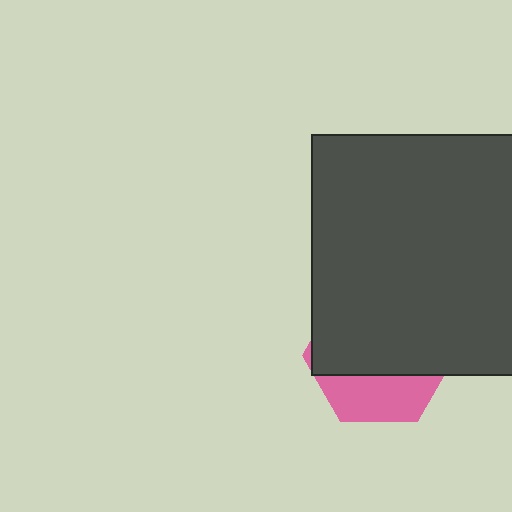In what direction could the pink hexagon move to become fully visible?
The pink hexagon could move down. That would shift it out from behind the dark gray rectangle entirely.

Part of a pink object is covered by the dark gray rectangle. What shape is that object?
It is a hexagon.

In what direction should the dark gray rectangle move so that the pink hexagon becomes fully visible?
The dark gray rectangle should move up. That is the shortest direction to clear the overlap and leave the pink hexagon fully visible.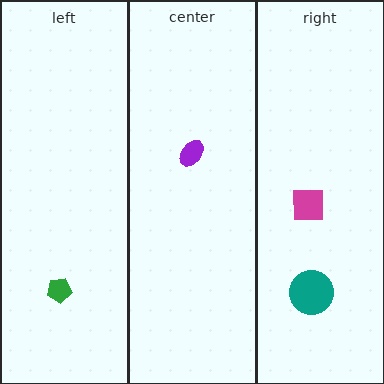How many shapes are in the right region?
2.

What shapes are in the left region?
The green pentagon.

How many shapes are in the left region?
1.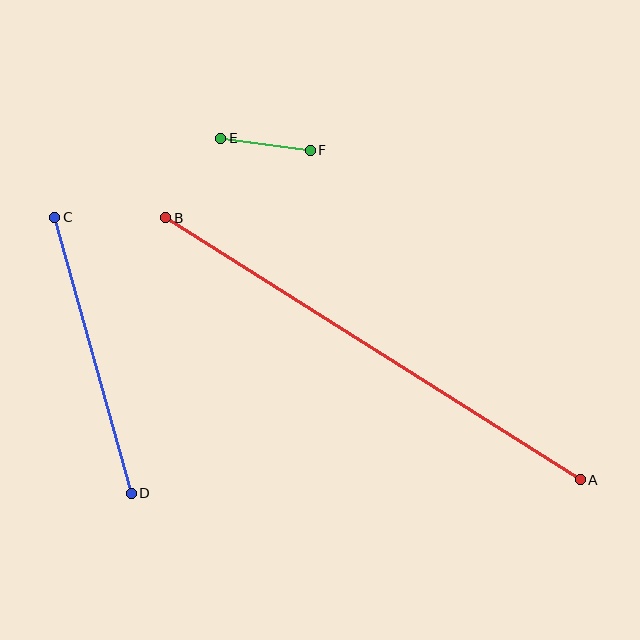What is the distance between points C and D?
The distance is approximately 286 pixels.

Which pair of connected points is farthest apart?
Points A and B are farthest apart.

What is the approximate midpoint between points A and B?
The midpoint is at approximately (373, 349) pixels.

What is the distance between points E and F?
The distance is approximately 91 pixels.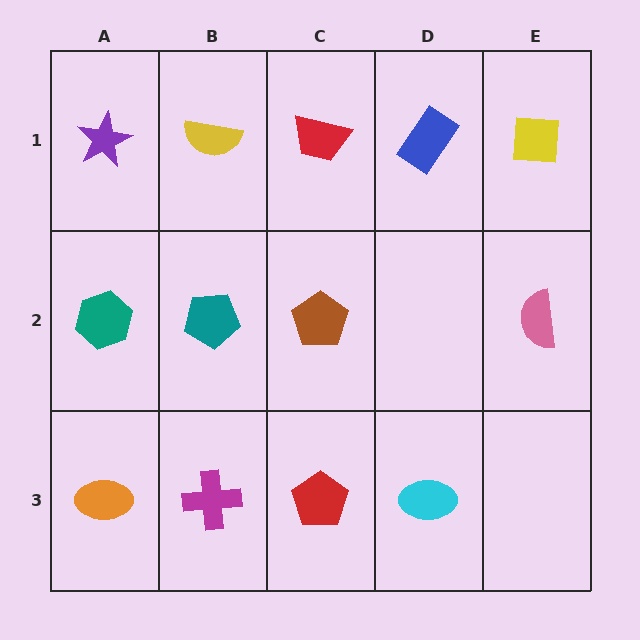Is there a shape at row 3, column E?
No, that cell is empty.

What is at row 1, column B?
A yellow semicircle.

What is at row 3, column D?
A cyan ellipse.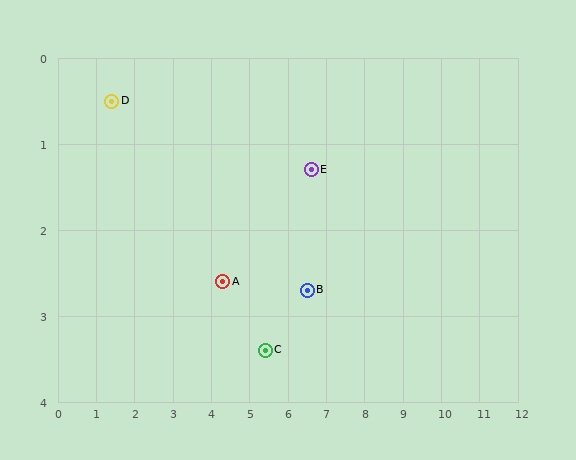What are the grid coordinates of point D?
Point D is at approximately (1.4, 0.5).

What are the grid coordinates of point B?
Point B is at approximately (6.5, 2.7).